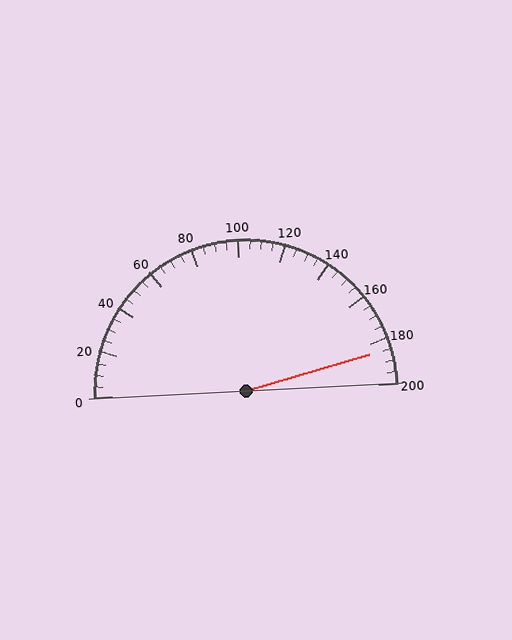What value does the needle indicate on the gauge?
The needle indicates approximately 185.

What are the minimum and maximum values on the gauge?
The gauge ranges from 0 to 200.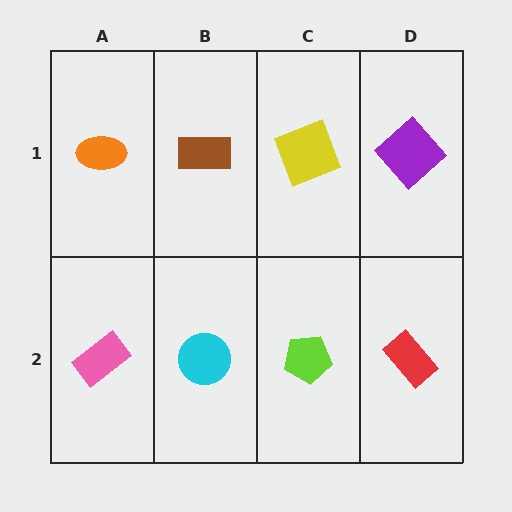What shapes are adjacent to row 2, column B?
A brown rectangle (row 1, column B), a pink rectangle (row 2, column A), a lime pentagon (row 2, column C).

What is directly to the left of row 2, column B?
A pink rectangle.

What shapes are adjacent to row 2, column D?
A purple diamond (row 1, column D), a lime pentagon (row 2, column C).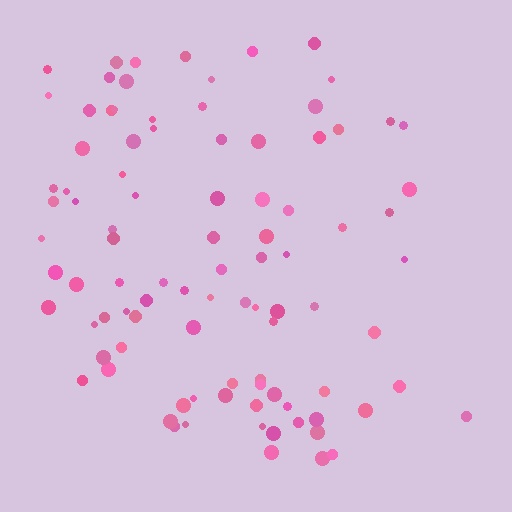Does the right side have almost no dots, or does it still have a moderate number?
Still a moderate number, just noticeably fewer than the left.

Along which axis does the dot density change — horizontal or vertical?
Horizontal.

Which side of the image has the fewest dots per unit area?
The right.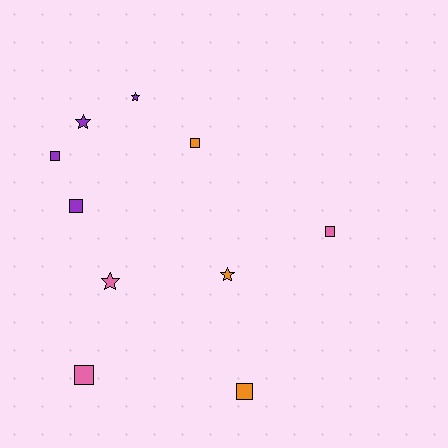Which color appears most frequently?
Purple, with 4 objects.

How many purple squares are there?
There are 2 purple squares.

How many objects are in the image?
There are 10 objects.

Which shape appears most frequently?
Square, with 6 objects.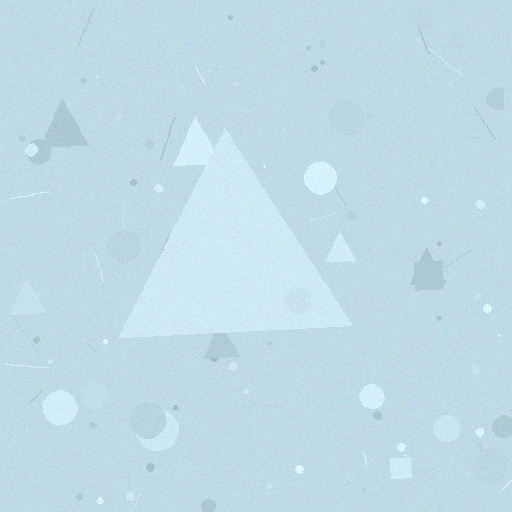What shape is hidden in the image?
A triangle is hidden in the image.